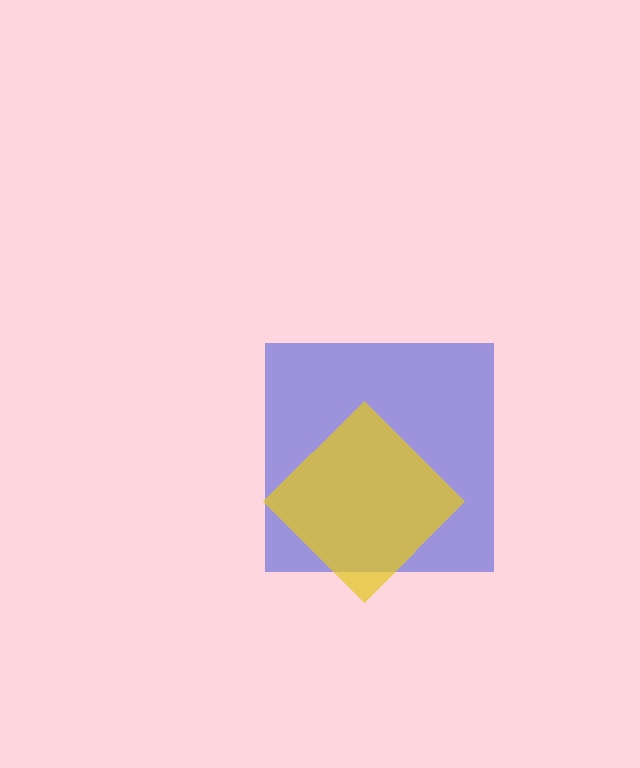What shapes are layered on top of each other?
The layered shapes are: a blue square, a yellow diamond.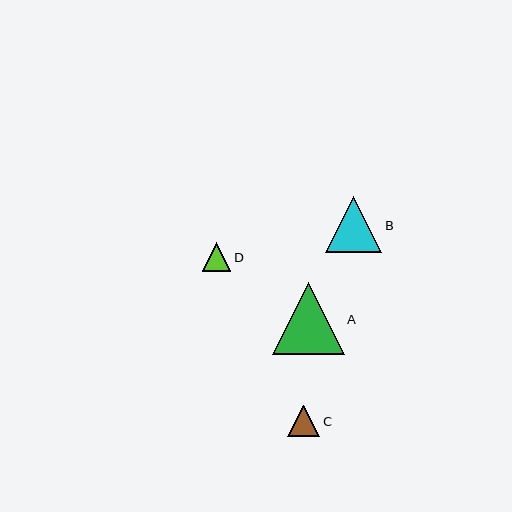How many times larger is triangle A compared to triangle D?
Triangle A is approximately 2.5 times the size of triangle D.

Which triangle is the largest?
Triangle A is the largest with a size of approximately 72 pixels.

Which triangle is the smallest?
Triangle D is the smallest with a size of approximately 29 pixels.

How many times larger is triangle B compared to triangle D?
Triangle B is approximately 1.9 times the size of triangle D.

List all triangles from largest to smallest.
From largest to smallest: A, B, C, D.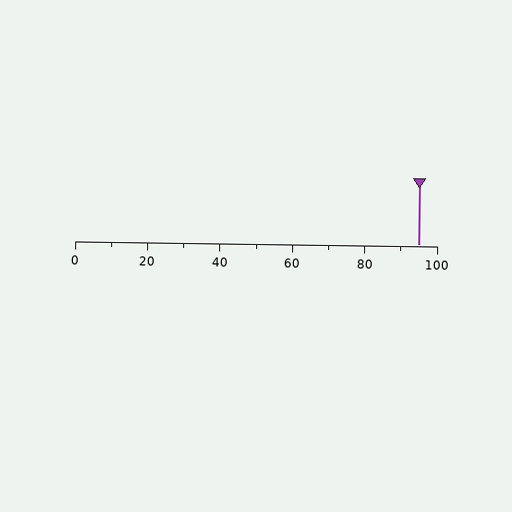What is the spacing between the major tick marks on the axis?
The major ticks are spaced 20 apart.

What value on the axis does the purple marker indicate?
The marker indicates approximately 95.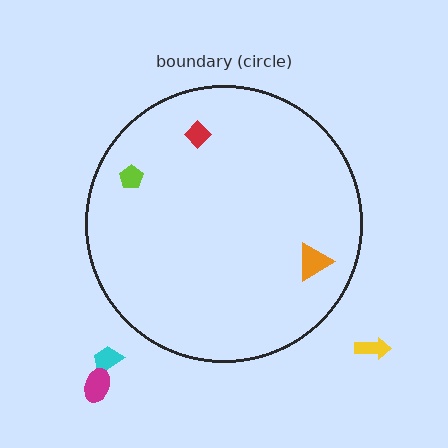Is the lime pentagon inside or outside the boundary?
Inside.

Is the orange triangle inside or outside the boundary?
Inside.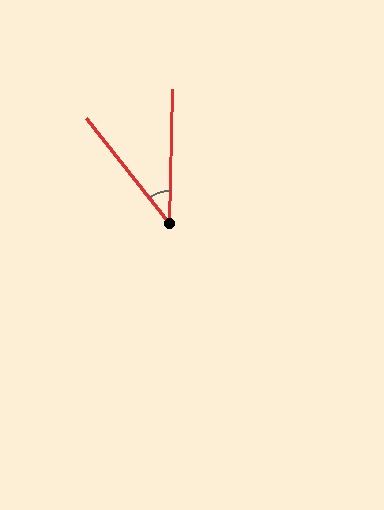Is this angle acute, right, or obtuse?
It is acute.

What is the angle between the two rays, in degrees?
Approximately 40 degrees.